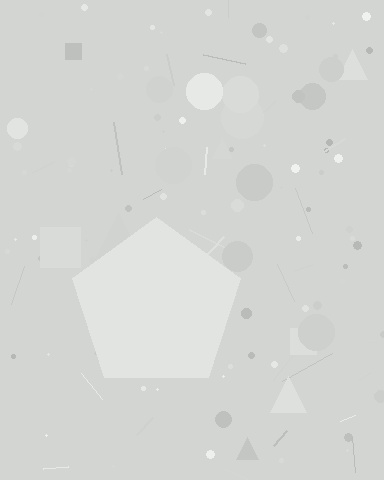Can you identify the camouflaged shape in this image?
The camouflaged shape is a pentagon.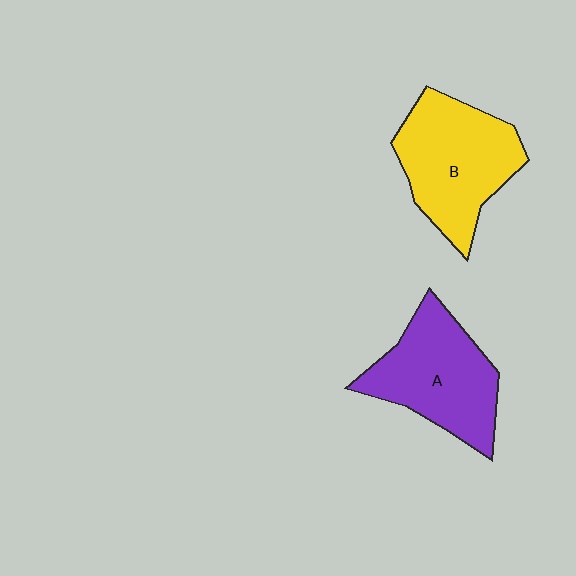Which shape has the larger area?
Shape B (yellow).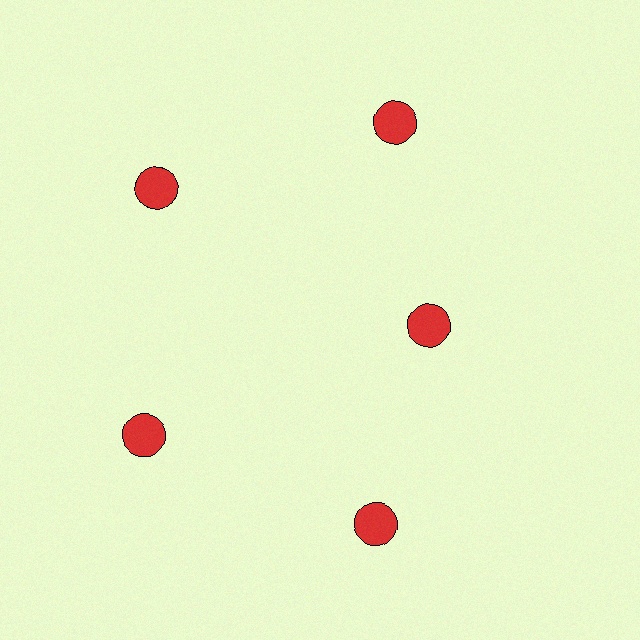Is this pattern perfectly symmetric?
No. The 5 red circles are arranged in a ring, but one element near the 3 o'clock position is pulled inward toward the center, breaking the 5-fold rotational symmetry.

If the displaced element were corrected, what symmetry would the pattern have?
It would have 5-fold rotational symmetry — the pattern would map onto itself every 72 degrees.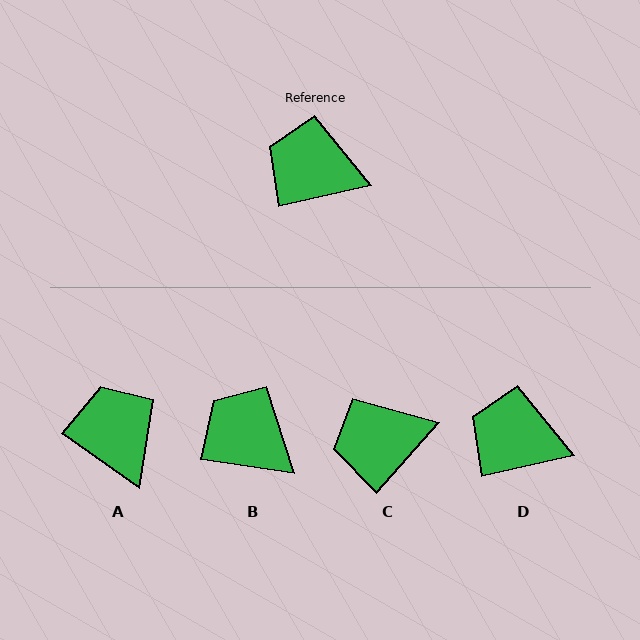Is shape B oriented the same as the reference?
No, it is off by about 21 degrees.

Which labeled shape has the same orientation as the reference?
D.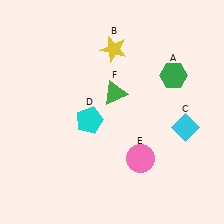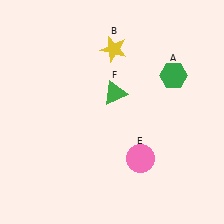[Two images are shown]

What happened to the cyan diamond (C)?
The cyan diamond (C) was removed in Image 2. It was in the bottom-right area of Image 1.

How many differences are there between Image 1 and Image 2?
There are 2 differences between the two images.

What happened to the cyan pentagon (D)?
The cyan pentagon (D) was removed in Image 2. It was in the bottom-left area of Image 1.